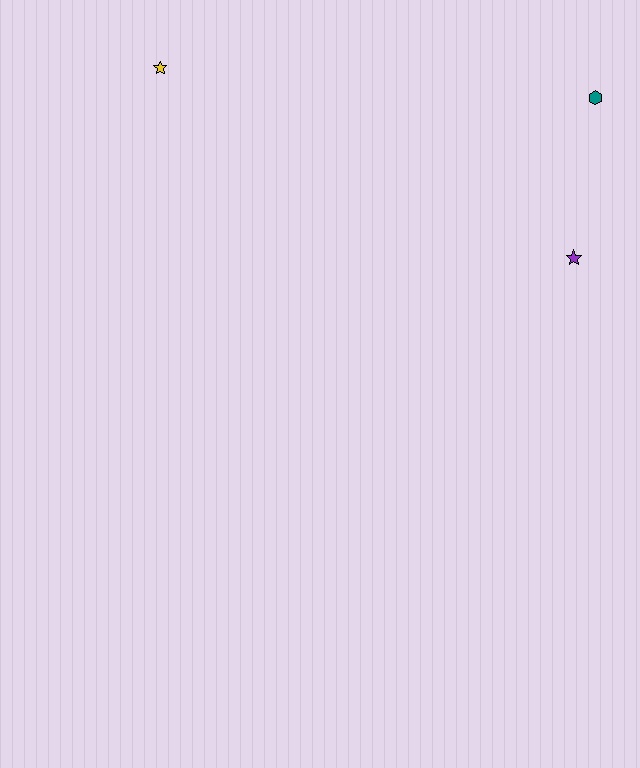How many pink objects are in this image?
There are no pink objects.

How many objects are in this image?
There are 3 objects.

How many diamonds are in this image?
There are no diamonds.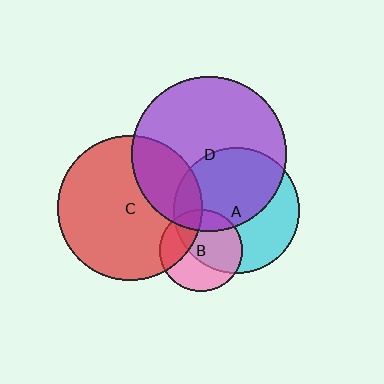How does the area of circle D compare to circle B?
Approximately 3.5 times.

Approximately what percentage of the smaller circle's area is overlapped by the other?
Approximately 60%.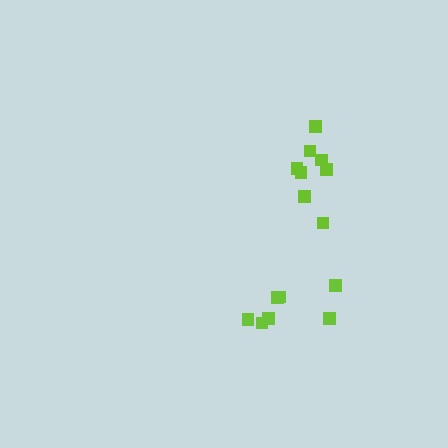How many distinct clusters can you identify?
There are 2 distinct clusters.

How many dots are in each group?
Group 1: 8 dots, Group 2: 7 dots (15 total).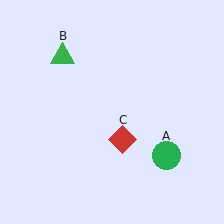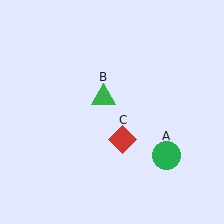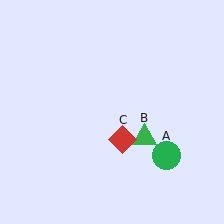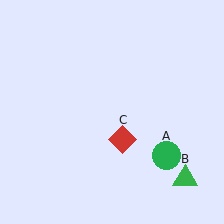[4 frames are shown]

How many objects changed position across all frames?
1 object changed position: green triangle (object B).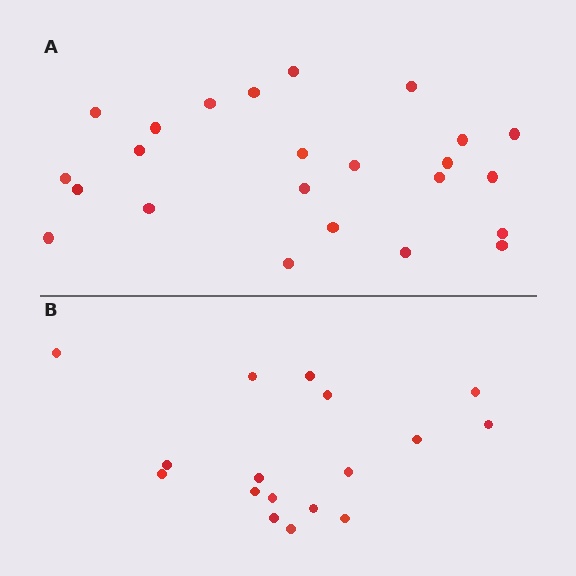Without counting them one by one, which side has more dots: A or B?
Region A (the top region) has more dots.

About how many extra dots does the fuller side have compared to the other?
Region A has roughly 8 or so more dots than region B.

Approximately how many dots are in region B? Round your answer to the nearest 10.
About 20 dots. (The exact count is 17, which rounds to 20.)